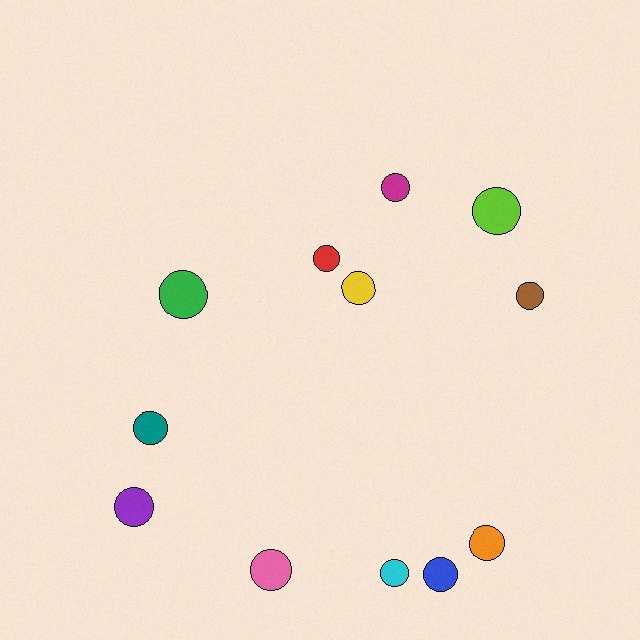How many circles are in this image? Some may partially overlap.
There are 12 circles.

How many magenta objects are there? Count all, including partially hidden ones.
There is 1 magenta object.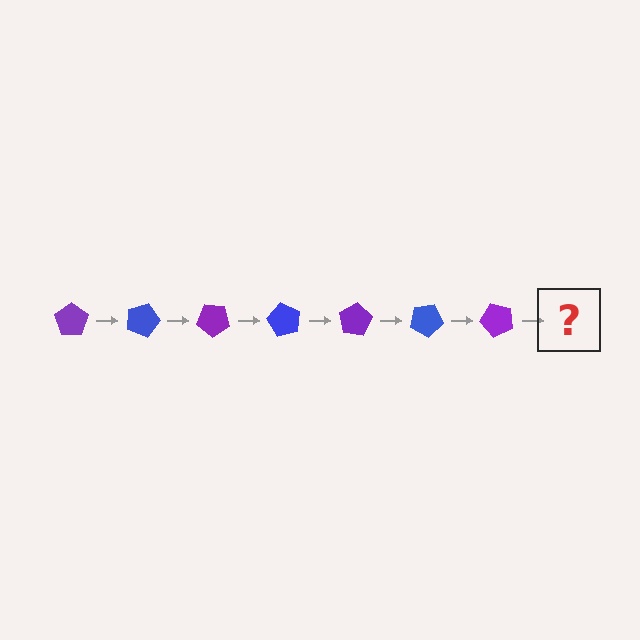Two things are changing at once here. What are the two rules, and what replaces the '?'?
The two rules are that it rotates 20 degrees each step and the color cycles through purple and blue. The '?' should be a blue pentagon, rotated 140 degrees from the start.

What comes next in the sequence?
The next element should be a blue pentagon, rotated 140 degrees from the start.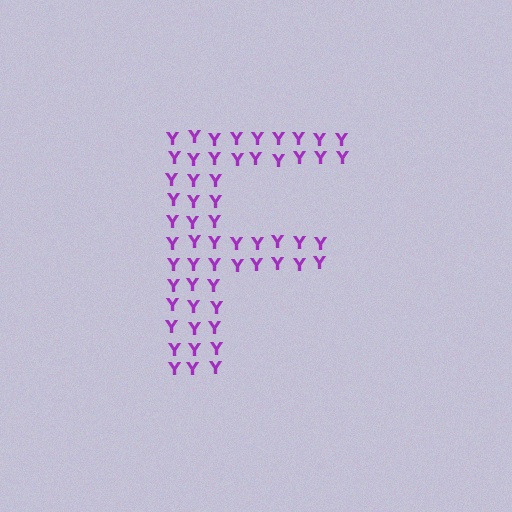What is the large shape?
The large shape is the letter F.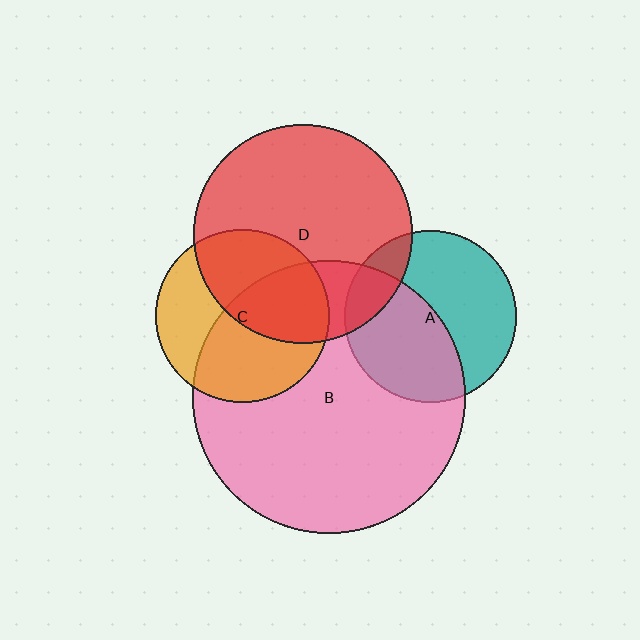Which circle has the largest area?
Circle B (pink).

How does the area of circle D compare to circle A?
Approximately 1.6 times.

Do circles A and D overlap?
Yes.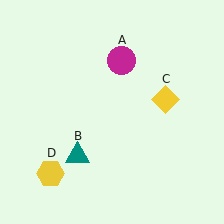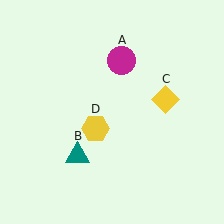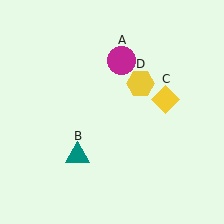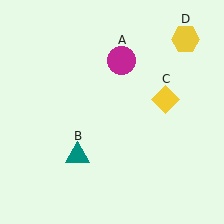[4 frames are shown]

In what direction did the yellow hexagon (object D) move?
The yellow hexagon (object D) moved up and to the right.